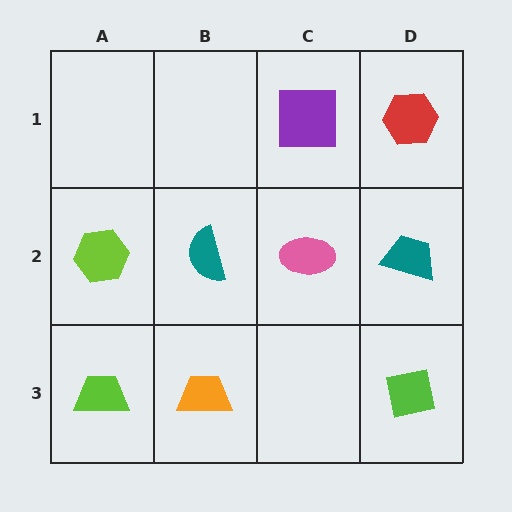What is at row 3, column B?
An orange trapezoid.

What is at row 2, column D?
A teal trapezoid.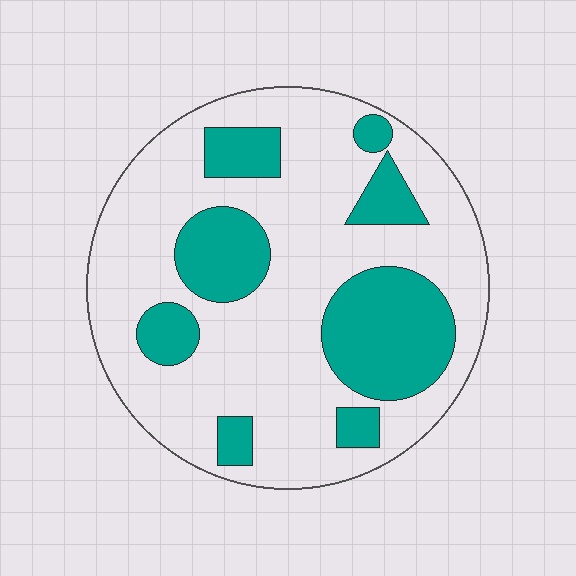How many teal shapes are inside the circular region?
8.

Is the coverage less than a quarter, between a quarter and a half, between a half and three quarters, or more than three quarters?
Between a quarter and a half.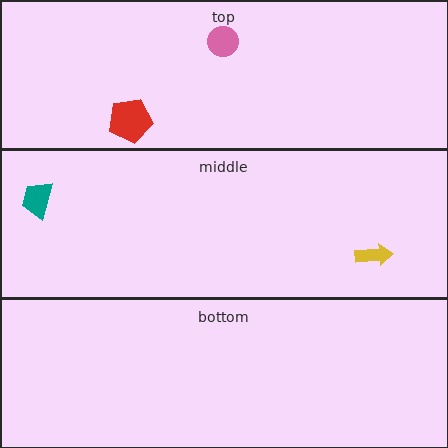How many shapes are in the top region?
2.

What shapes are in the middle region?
The teal trapezoid, the yellow arrow.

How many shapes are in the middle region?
2.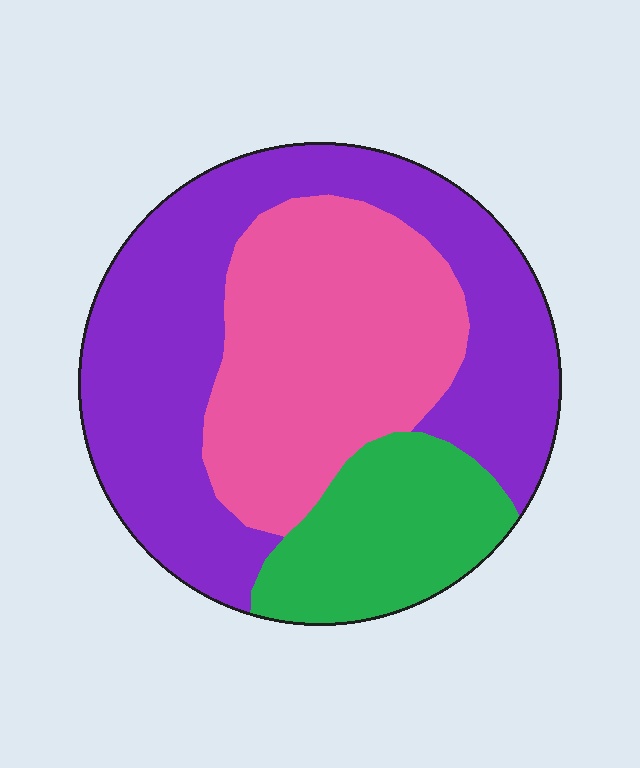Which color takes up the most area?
Purple, at roughly 50%.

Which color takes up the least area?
Green, at roughly 20%.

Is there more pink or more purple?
Purple.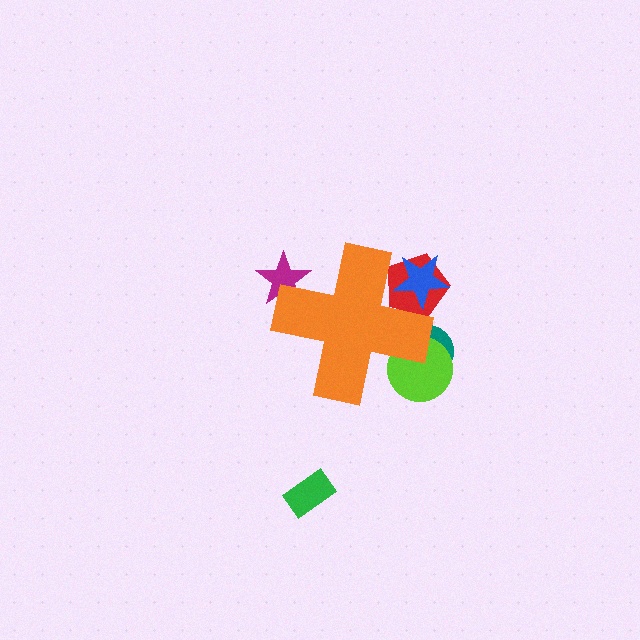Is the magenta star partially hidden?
Yes, the magenta star is partially hidden behind the orange cross.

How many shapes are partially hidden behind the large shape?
5 shapes are partially hidden.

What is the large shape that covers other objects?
An orange cross.